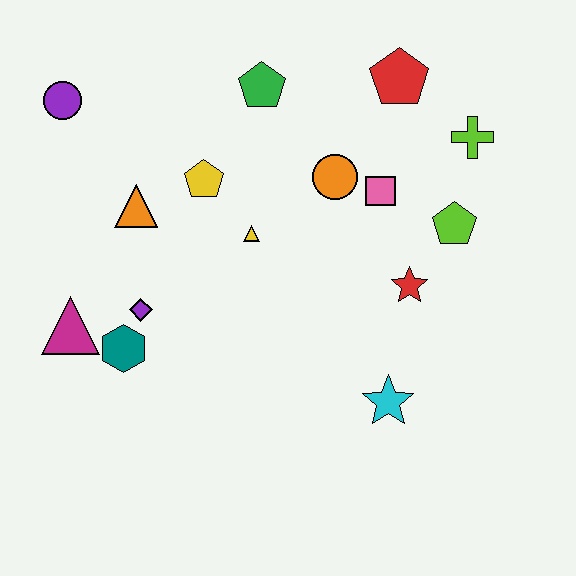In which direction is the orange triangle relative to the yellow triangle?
The orange triangle is to the left of the yellow triangle.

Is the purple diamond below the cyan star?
No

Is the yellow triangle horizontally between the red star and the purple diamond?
Yes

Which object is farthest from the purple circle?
The cyan star is farthest from the purple circle.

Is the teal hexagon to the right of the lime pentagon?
No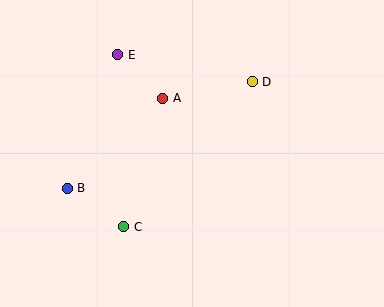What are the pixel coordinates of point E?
Point E is at (118, 55).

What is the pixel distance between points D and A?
The distance between D and A is 91 pixels.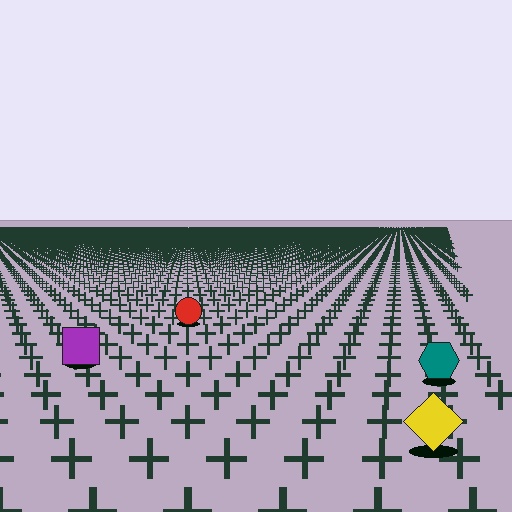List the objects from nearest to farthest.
From nearest to farthest: the yellow diamond, the teal hexagon, the purple square, the red circle.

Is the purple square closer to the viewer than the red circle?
Yes. The purple square is closer — you can tell from the texture gradient: the ground texture is coarser near it.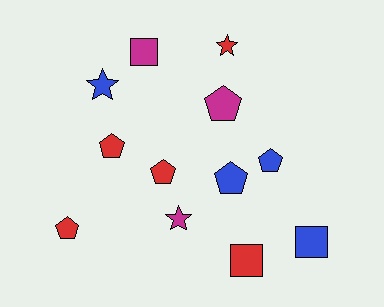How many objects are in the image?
There are 12 objects.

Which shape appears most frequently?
Pentagon, with 6 objects.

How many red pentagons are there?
There are 3 red pentagons.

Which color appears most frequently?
Red, with 5 objects.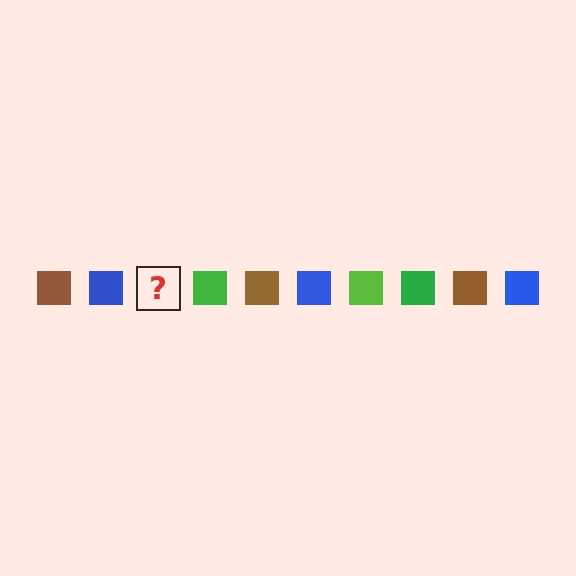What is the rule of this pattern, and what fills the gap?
The rule is that the pattern cycles through brown, blue, lime, green squares. The gap should be filled with a lime square.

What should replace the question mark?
The question mark should be replaced with a lime square.